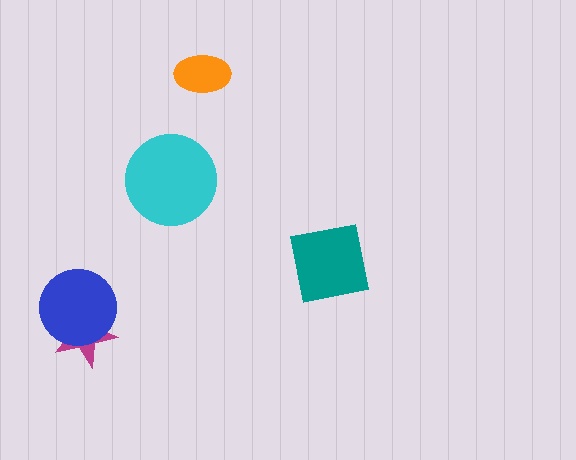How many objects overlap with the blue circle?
1 object overlaps with the blue circle.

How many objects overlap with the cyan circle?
0 objects overlap with the cyan circle.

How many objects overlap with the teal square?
0 objects overlap with the teal square.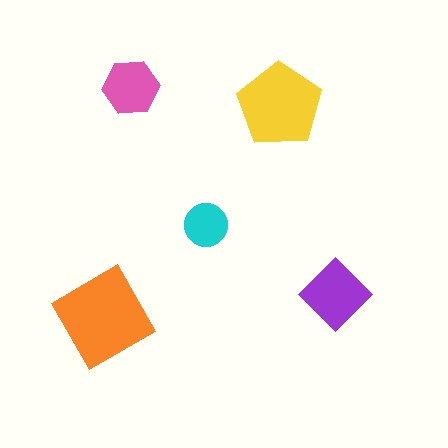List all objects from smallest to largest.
The cyan circle, the pink hexagon, the purple diamond, the yellow pentagon, the orange diamond.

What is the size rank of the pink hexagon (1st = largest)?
4th.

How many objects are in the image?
There are 5 objects in the image.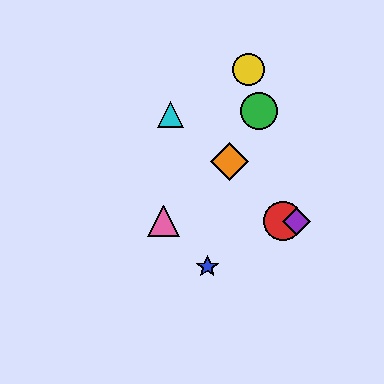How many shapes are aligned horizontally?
3 shapes (the red circle, the purple diamond, the pink triangle) are aligned horizontally.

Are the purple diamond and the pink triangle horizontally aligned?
Yes, both are at y≈221.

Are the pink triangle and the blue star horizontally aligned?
No, the pink triangle is at y≈221 and the blue star is at y≈267.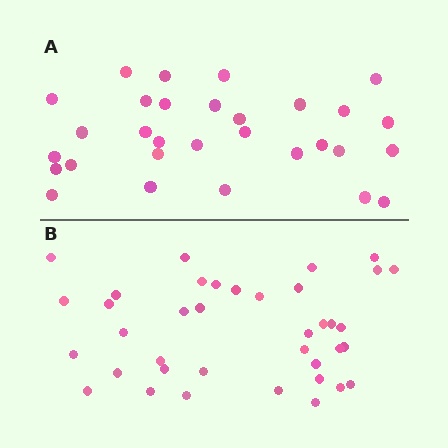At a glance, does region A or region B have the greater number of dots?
Region B (the bottom region) has more dots.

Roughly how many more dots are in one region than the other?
Region B has roughly 8 or so more dots than region A.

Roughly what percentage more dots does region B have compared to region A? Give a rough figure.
About 25% more.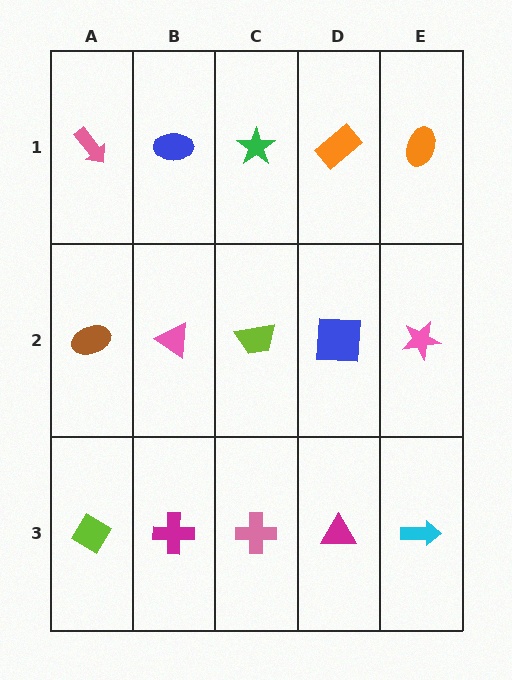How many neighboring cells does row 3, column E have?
2.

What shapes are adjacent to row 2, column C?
A green star (row 1, column C), a pink cross (row 3, column C), a pink triangle (row 2, column B), a blue square (row 2, column D).